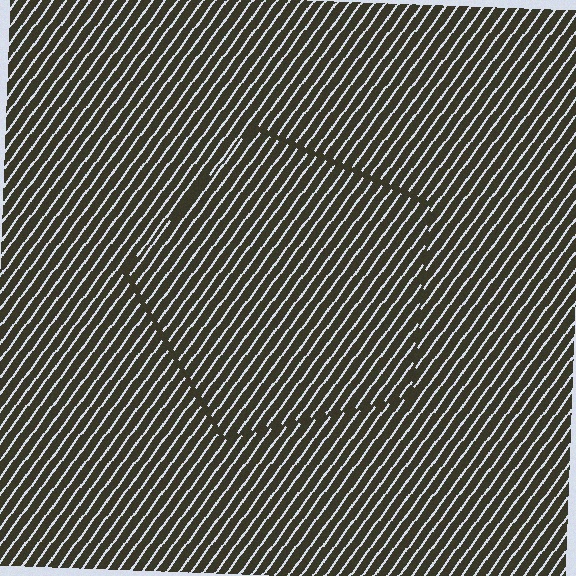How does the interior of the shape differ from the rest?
The interior of the shape contains the same grating, shifted by half a period — the contour is defined by the phase discontinuity where line-ends from the inner and outer gratings abut.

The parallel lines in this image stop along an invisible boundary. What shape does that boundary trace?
An illusory pentagon. The interior of the shape contains the same grating, shifted by half a period — the contour is defined by the phase discontinuity where line-ends from the inner and outer gratings abut.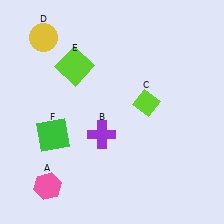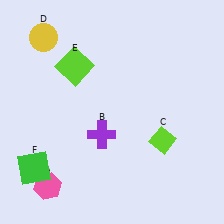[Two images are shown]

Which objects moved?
The objects that moved are: the lime diamond (C), the green square (F).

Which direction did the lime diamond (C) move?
The lime diamond (C) moved down.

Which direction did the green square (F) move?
The green square (F) moved down.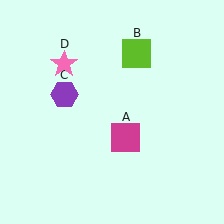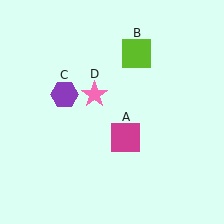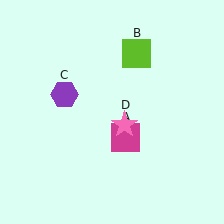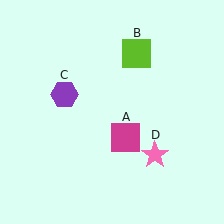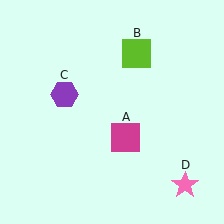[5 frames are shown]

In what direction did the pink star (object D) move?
The pink star (object D) moved down and to the right.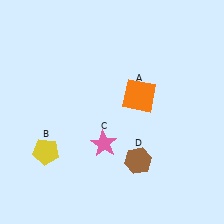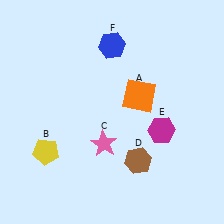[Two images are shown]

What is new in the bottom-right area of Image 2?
A magenta hexagon (E) was added in the bottom-right area of Image 2.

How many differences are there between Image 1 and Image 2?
There are 2 differences between the two images.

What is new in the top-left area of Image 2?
A blue hexagon (F) was added in the top-left area of Image 2.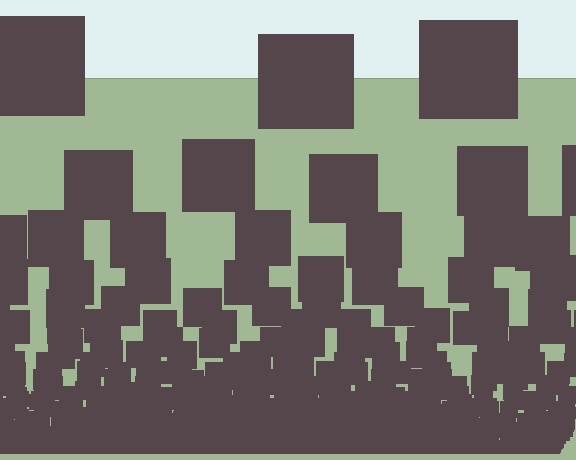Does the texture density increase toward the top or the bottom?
Density increases toward the bottom.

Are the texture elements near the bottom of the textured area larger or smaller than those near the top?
Smaller. The gradient is inverted — elements near the bottom are smaller and denser.